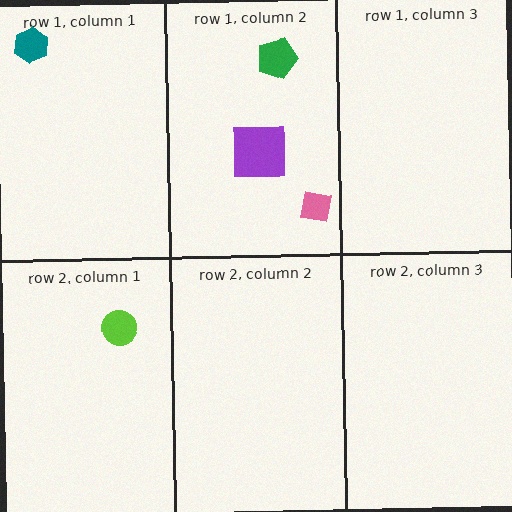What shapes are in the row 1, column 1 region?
The teal hexagon.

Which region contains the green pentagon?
The row 1, column 2 region.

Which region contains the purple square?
The row 1, column 2 region.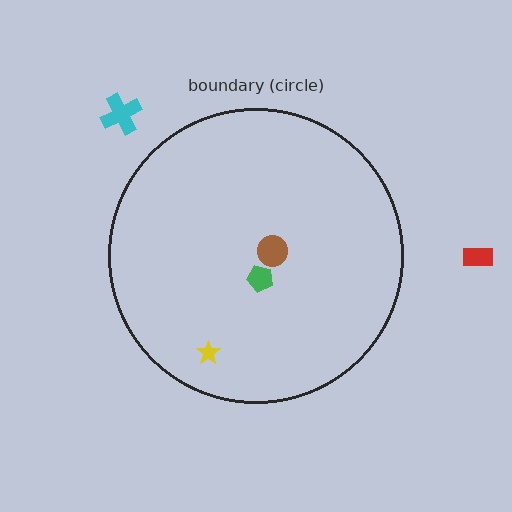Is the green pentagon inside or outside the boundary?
Inside.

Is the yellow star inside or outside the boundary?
Inside.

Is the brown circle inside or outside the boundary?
Inside.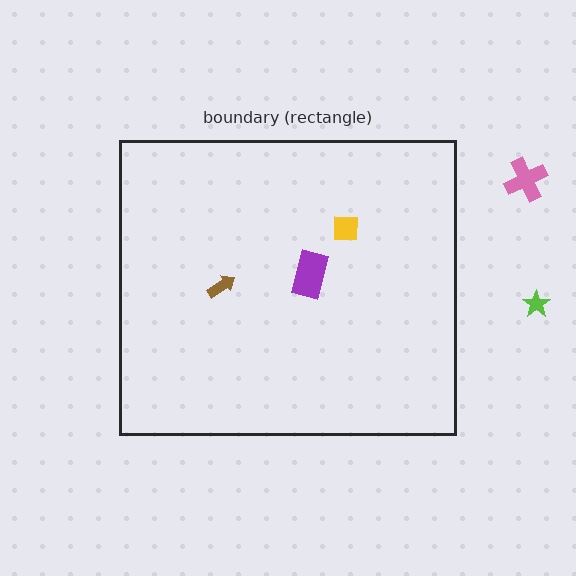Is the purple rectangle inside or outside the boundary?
Inside.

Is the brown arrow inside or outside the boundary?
Inside.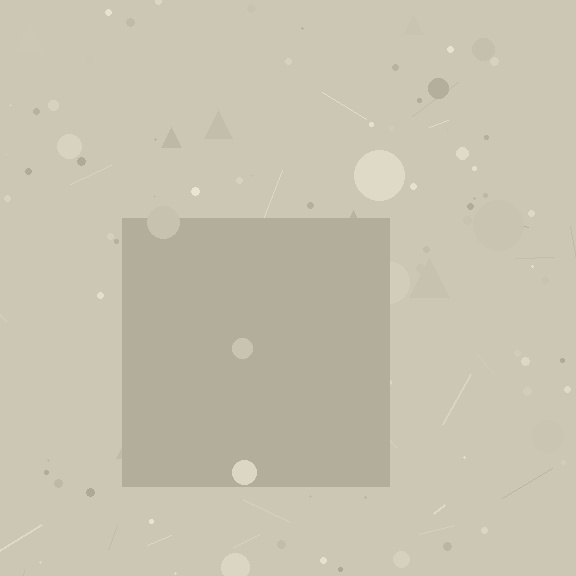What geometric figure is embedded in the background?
A square is embedded in the background.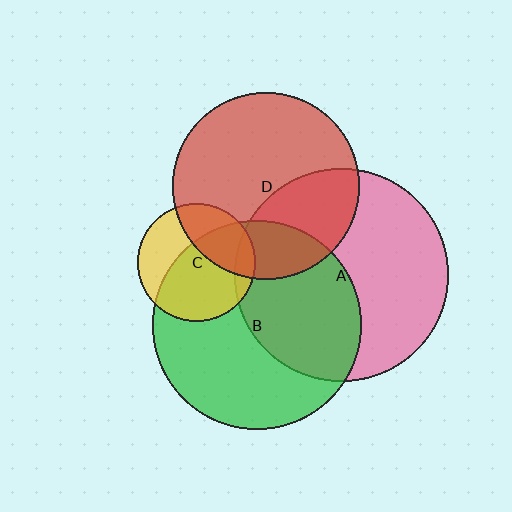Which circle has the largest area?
Circle A (pink).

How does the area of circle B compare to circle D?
Approximately 1.3 times.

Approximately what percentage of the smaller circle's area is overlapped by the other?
Approximately 45%.